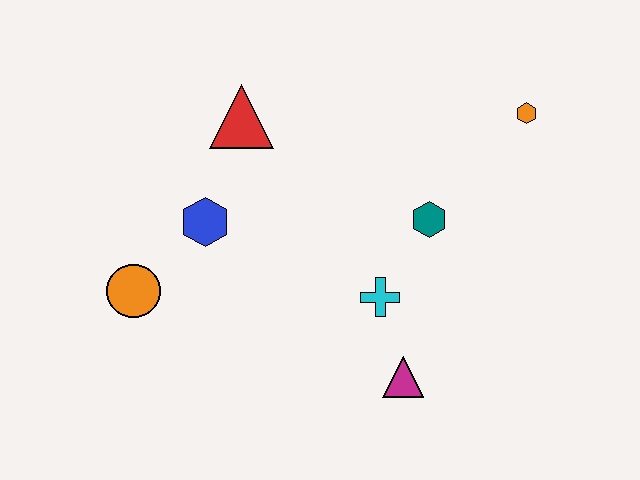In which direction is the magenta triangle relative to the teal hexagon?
The magenta triangle is below the teal hexagon.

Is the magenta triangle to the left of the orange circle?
No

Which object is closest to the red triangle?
The blue hexagon is closest to the red triangle.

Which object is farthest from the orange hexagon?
The orange circle is farthest from the orange hexagon.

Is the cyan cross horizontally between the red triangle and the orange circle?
No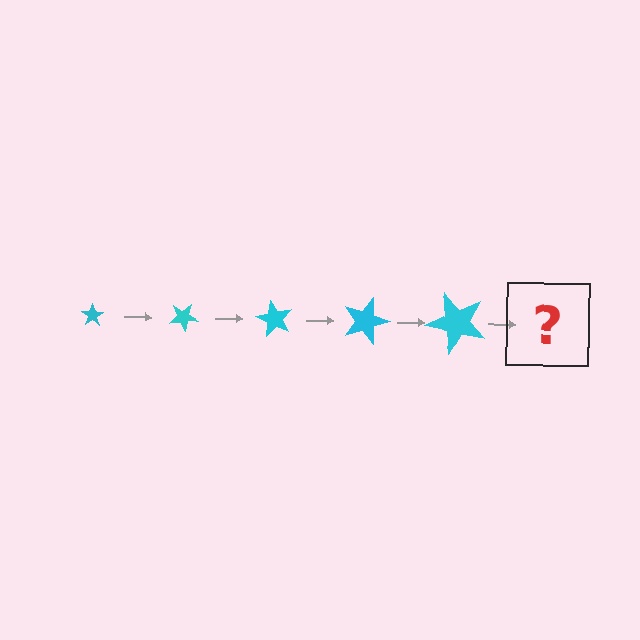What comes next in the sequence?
The next element should be a star, larger than the previous one and rotated 150 degrees from the start.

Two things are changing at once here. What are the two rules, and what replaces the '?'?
The two rules are that the star grows larger each step and it rotates 30 degrees each step. The '?' should be a star, larger than the previous one and rotated 150 degrees from the start.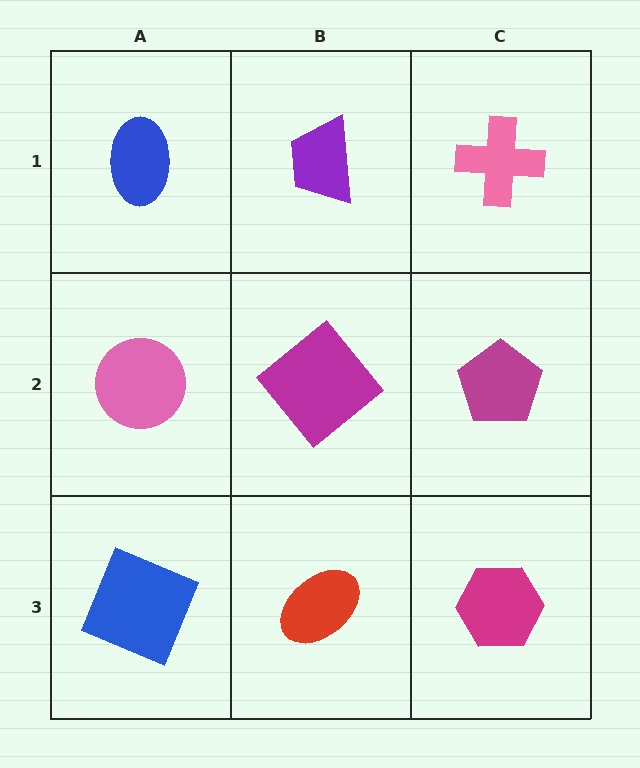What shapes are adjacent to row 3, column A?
A pink circle (row 2, column A), a red ellipse (row 3, column B).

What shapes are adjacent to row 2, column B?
A purple trapezoid (row 1, column B), a red ellipse (row 3, column B), a pink circle (row 2, column A), a magenta pentagon (row 2, column C).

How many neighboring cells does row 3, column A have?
2.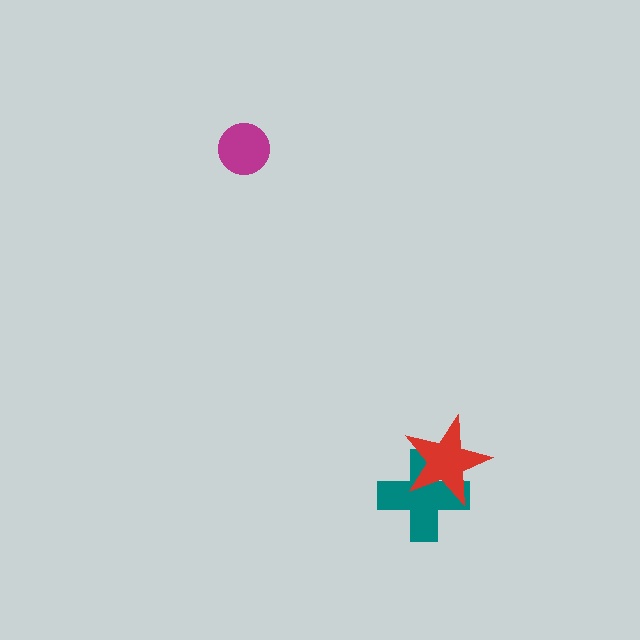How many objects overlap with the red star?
1 object overlaps with the red star.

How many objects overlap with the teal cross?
1 object overlaps with the teal cross.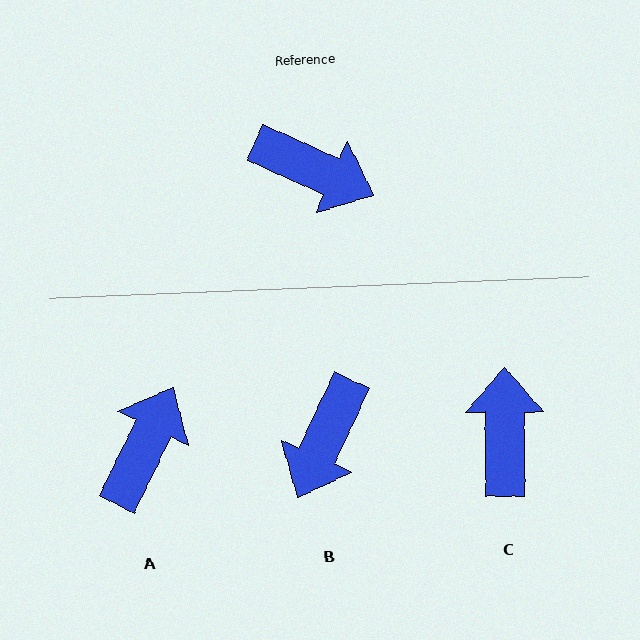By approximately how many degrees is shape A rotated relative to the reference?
Approximately 88 degrees counter-clockwise.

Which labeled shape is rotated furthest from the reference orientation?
C, about 114 degrees away.